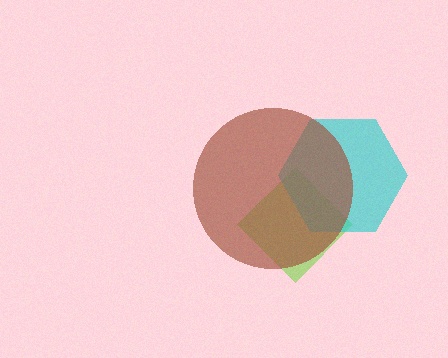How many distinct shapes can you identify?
There are 3 distinct shapes: a lime diamond, a cyan hexagon, a brown circle.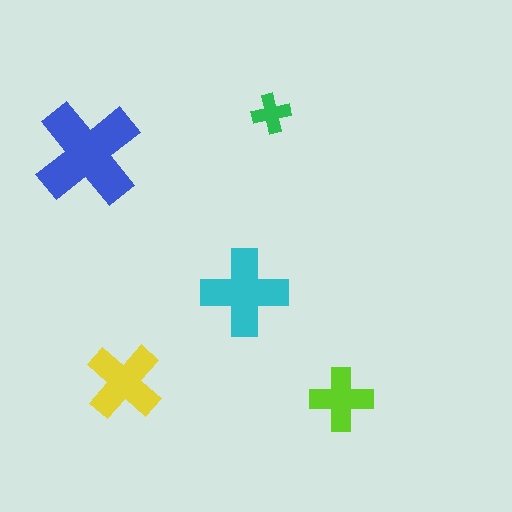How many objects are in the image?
There are 5 objects in the image.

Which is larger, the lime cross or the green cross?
The lime one.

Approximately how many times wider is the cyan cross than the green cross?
About 2 times wider.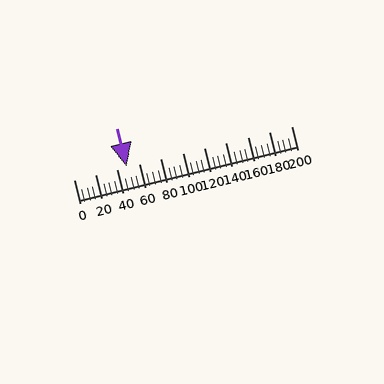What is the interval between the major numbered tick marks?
The major tick marks are spaced 20 units apart.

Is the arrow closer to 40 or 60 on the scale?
The arrow is closer to 40.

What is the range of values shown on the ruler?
The ruler shows values from 0 to 200.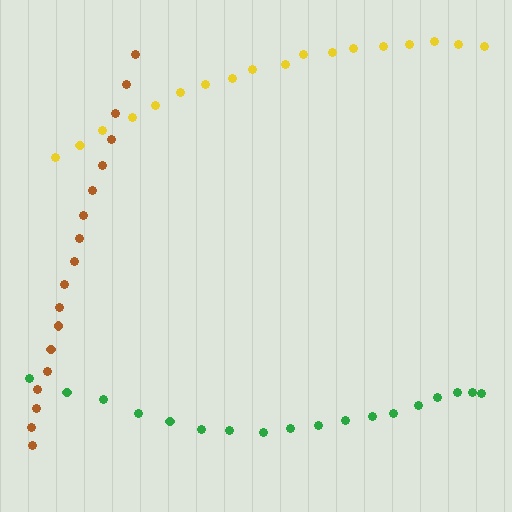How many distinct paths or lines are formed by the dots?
There are 3 distinct paths.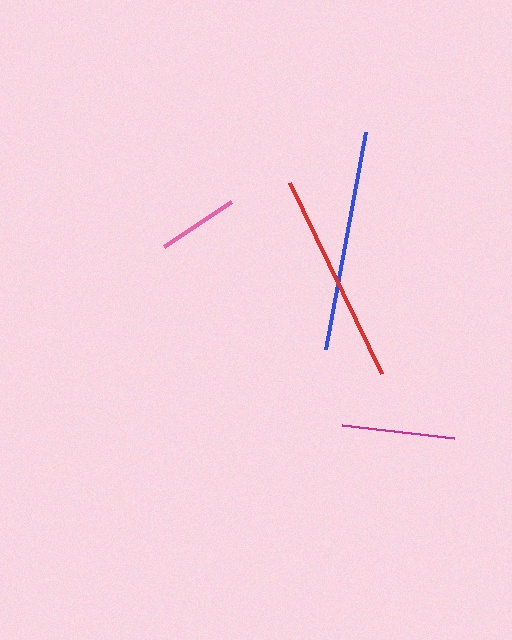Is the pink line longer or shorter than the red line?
The red line is longer than the pink line.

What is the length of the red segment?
The red segment is approximately 212 pixels long.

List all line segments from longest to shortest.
From longest to shortest: blue, red, magenta, pink.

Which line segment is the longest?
The blue line is the longest at approximately 221 pixels.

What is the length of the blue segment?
The blue segment is approximately 221 pixels long.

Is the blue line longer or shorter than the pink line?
The blue line is longer than the pink line.